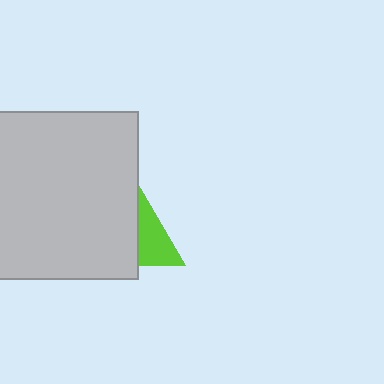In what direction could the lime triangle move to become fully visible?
The lime triangle could move right. That would shift it out from behind the light gray square entirely.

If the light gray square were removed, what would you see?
You would see the complete lime triangle.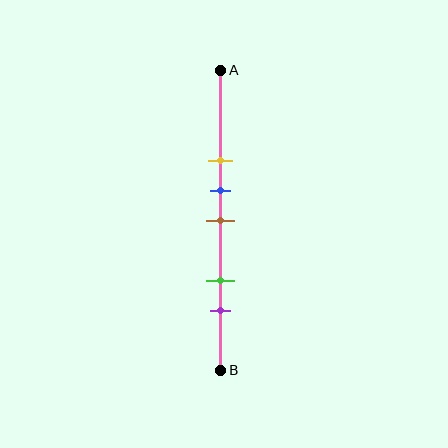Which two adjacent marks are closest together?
The blue and brown marks are the closest adjacent pair.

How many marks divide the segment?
There are 5 marks dividing the segment.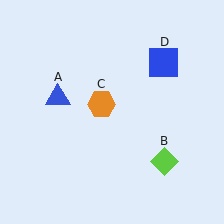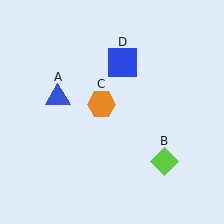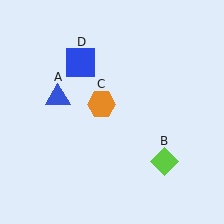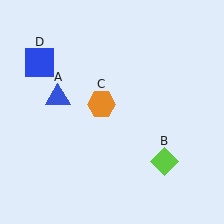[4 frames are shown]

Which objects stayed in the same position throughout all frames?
Blue triangle (object A) and lime diamond (object B) and orange hexagon (object C) remained stationary.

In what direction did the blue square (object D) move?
The blue square (object D) moved left.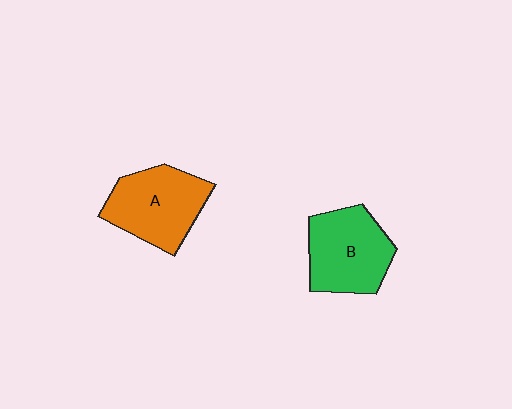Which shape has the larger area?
Shape A (orange).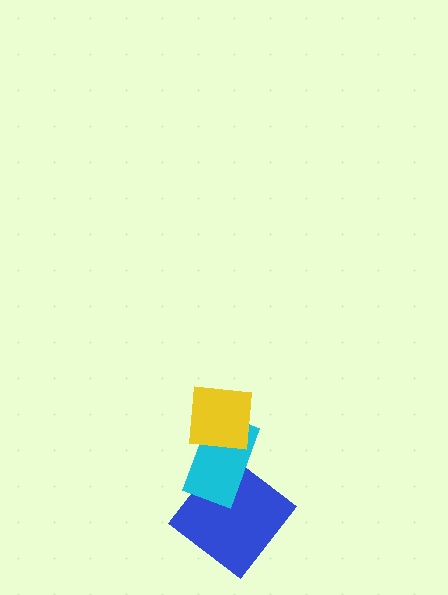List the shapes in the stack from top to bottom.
From top to bottom: the yellow square, the cyan rectangle, the blue diamond.